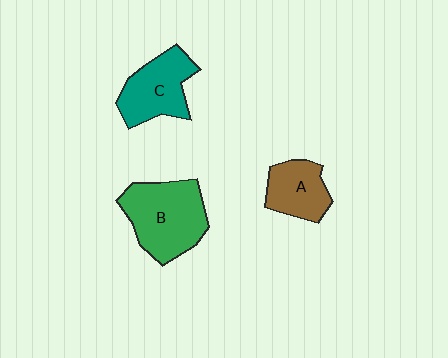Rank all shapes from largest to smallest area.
From largest to smallest: B (green), C (teal), A (brown).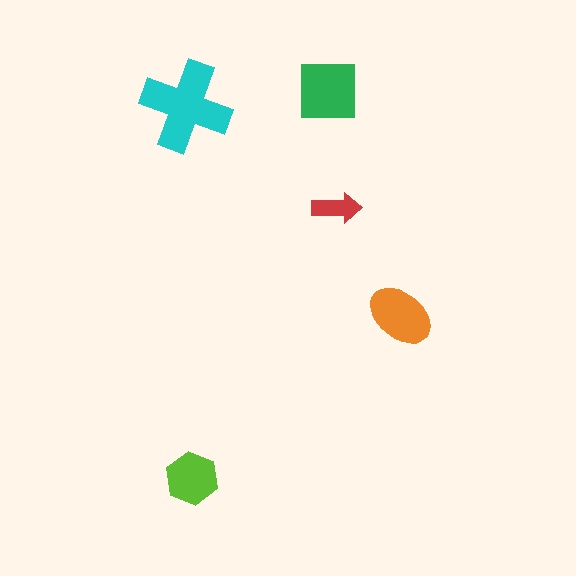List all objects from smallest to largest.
The red arrow, the lime hexagon, the orange ellipse, the green square, the cyan cross.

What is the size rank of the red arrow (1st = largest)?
5th.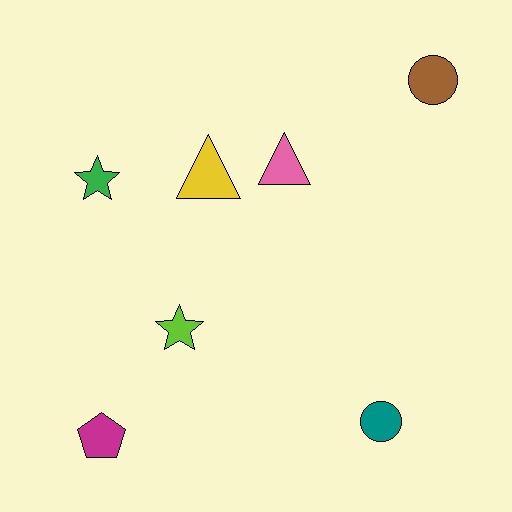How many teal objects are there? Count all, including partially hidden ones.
There is 1 teal object.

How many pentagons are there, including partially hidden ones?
There is 1 pentagon.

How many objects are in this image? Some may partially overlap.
There are 7 objects.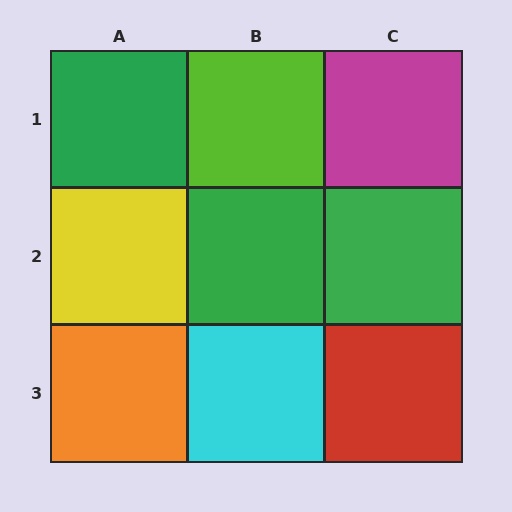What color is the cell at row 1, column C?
Magenta.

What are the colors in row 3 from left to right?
Orange, cyan, red.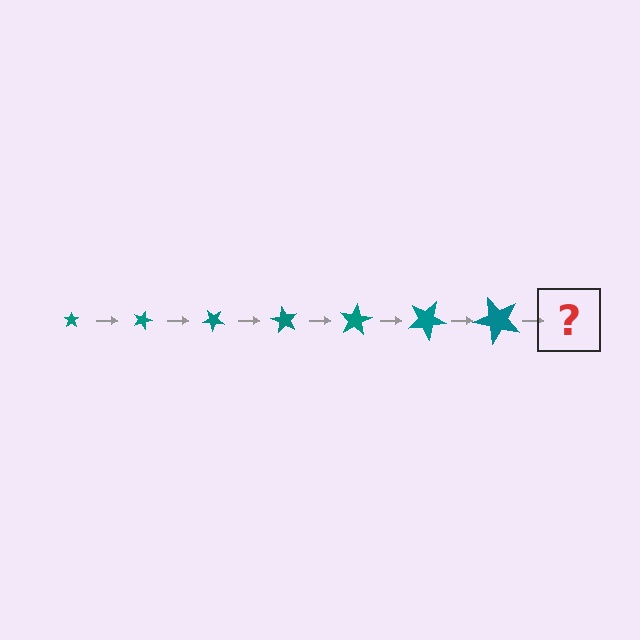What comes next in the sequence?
The next element should be a star, larger than the previous one and rotated 140 degrees from the start.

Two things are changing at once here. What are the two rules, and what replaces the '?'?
The two rules are that the star grows larger each step and it rotates 20 degrees each step. The '?' should be a star, larger than the previous one and rotated 140 degrees from the start.